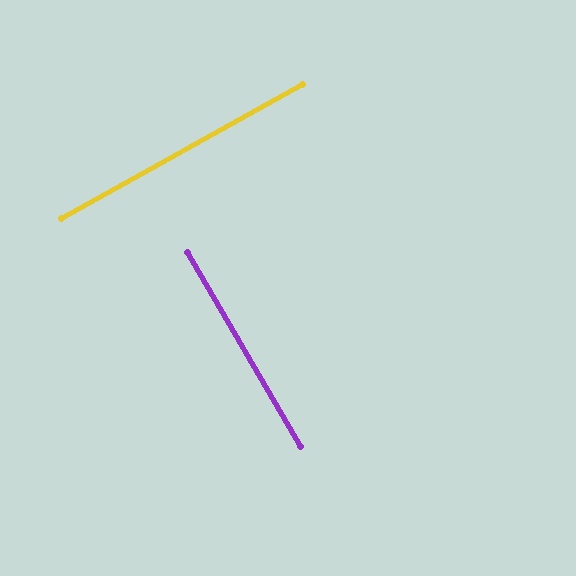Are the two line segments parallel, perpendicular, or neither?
Perpendicular — they meet at approximately 89°.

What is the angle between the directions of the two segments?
Approximately 89 degrees.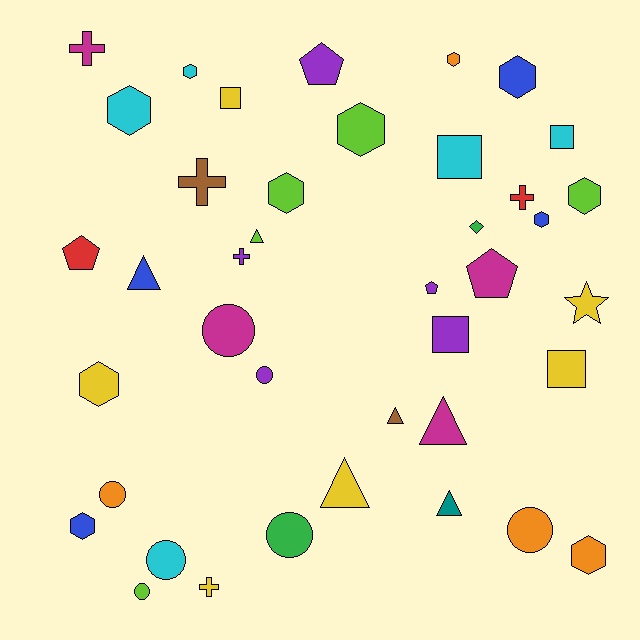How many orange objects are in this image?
There are 4 orange objects.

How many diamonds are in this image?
There is 1 diamond.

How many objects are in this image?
There are 40 objects.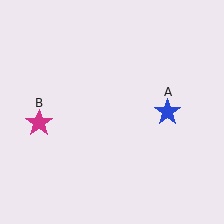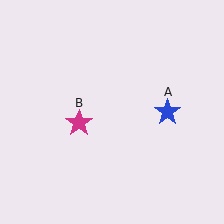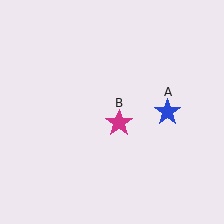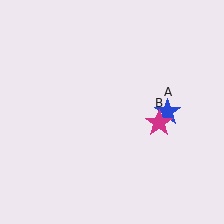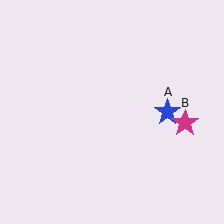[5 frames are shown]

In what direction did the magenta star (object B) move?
The magenta star (object B) moved right.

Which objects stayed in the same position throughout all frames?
Blue star (object A) remained stationary.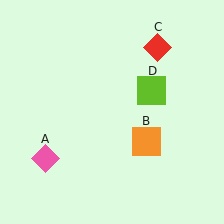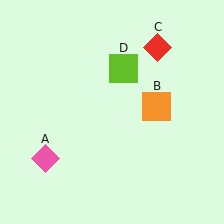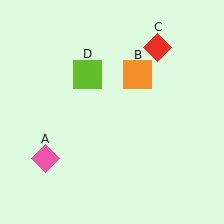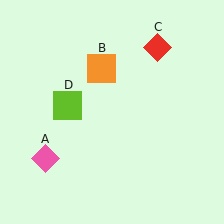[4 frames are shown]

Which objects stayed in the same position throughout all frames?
Pink diamond (object A) and red diamond (object C) remained stationary.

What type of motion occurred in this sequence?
The orange square (object B), lime square (object D) rotated counterclockwise around the center of the scene.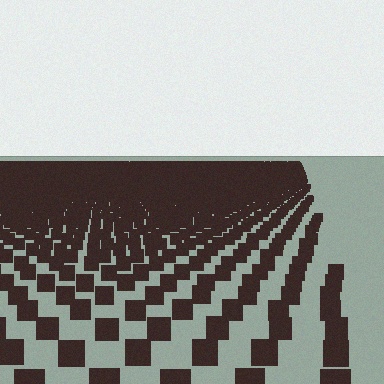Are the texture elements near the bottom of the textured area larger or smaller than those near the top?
Larger. Near the bottom, elements are closer to the viewer and appear at a bigger on-screen size.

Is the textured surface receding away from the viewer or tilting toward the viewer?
The surface is receding away from the viewer. Texture elements get smaller and denser toward the top.